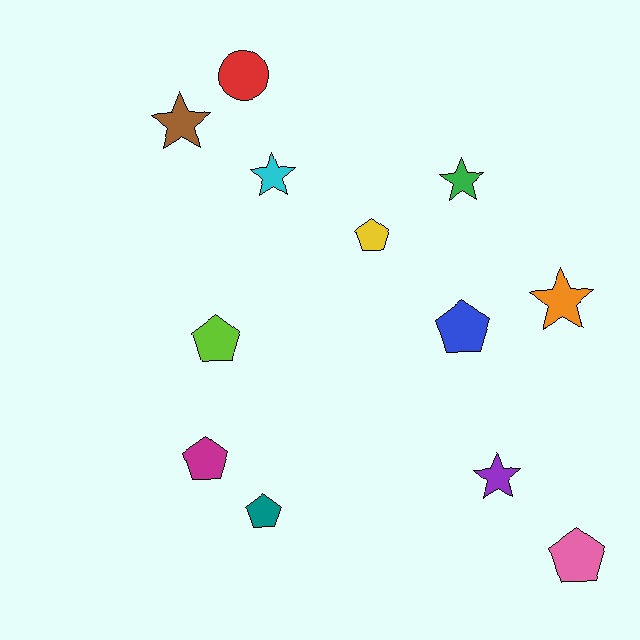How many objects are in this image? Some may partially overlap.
There are 12 objects.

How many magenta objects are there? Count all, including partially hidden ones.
There is 1 magenta object.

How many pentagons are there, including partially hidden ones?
There are 6 pentagons.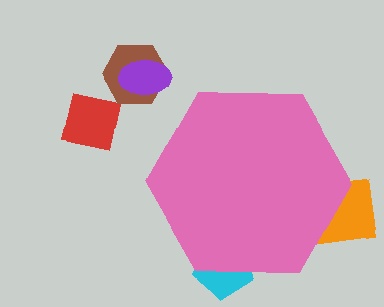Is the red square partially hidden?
No, the red square is fully visible.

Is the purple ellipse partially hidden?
No, the purple ellipse is fully visible.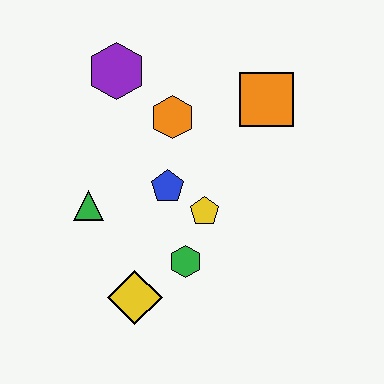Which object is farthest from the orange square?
The yellow diamond is farthest from the orange square.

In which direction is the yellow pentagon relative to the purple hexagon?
The yellow pentagon is below the purple hexagon.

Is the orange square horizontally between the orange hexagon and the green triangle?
No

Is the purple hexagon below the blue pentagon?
No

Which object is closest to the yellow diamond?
The green hexagon is closest to the yellow diamond.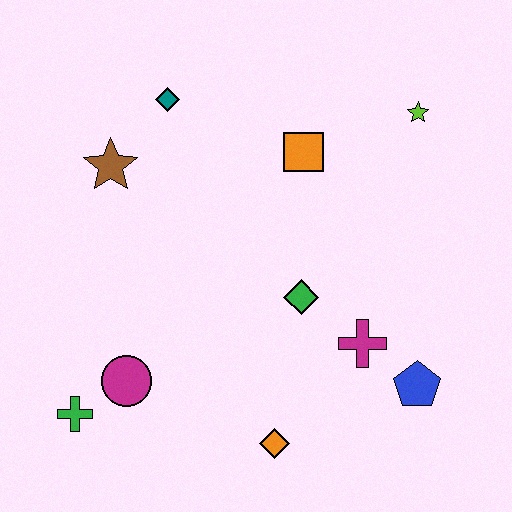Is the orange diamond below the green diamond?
Yes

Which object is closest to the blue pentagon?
The magenta cross is closest to the blue pentagon.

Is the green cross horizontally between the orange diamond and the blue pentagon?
No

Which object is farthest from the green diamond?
The green cross is farthest from the green diamond.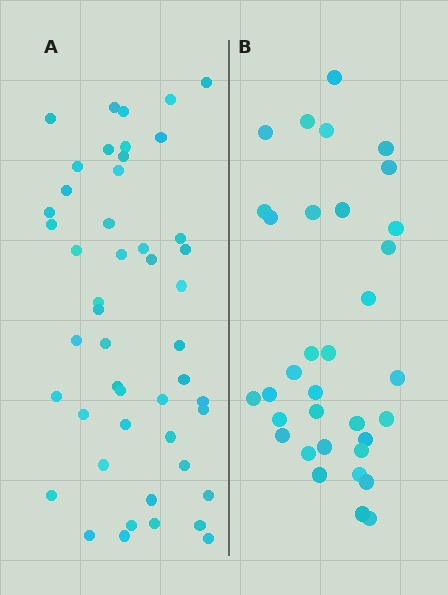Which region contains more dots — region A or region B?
Region A (the left region) has more dots.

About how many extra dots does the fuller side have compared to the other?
Region A has approximately 15 more dots than region B.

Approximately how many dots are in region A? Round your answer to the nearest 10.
About 50 dots. (The exact count is 48, which rounds to 50.)